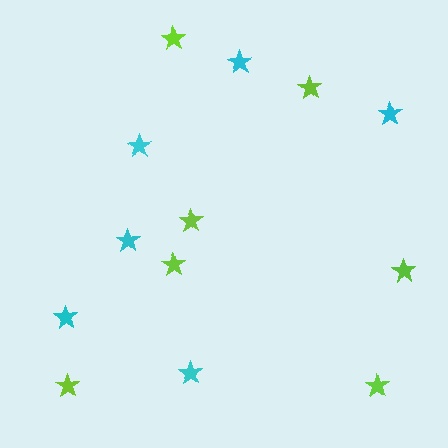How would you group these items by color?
There are 2 groups: one group of cyan stars (6) and one group of lime stars (7).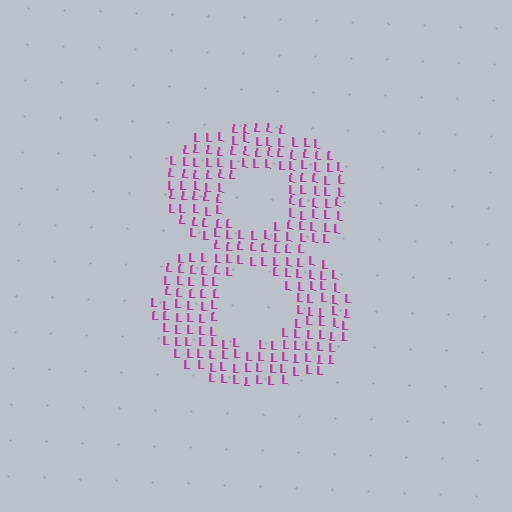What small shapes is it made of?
It is made of small letter L's.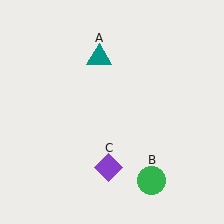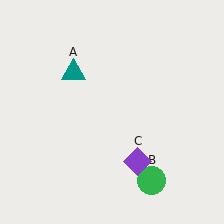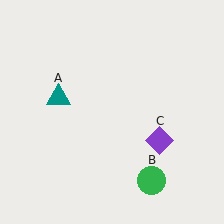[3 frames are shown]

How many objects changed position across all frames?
2 objects changed position: teal triangle (object A), purple diamond (object C).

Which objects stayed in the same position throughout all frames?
Green circle (object B) remained stationary.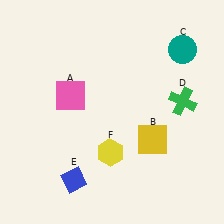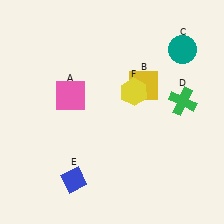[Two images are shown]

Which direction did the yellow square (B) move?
The yellow square (B) moved up.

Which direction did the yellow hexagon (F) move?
The yellow hexagon (F) moved up.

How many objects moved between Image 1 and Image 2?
2 objects moved between the two images.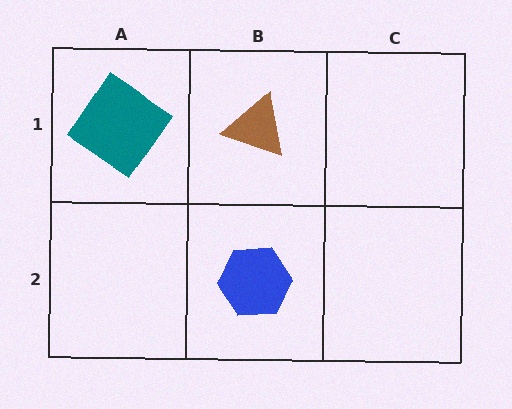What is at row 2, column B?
A blue hexagon.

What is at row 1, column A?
A teal diamond.